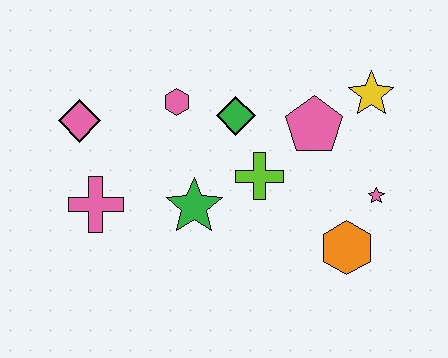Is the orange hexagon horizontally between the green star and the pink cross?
No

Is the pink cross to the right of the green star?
No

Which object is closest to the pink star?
The orange hexagon is closest to the pink star.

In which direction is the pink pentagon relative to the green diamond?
The pink pentagon is to the right of the green diamond.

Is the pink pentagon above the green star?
Yes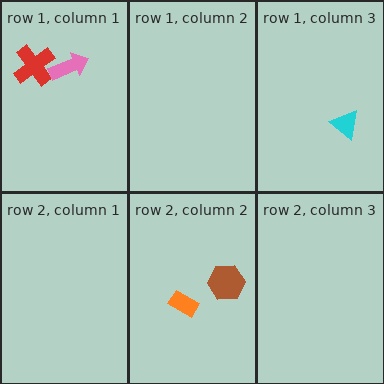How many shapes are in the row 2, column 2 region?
2.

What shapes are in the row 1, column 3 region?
The cyan triangle.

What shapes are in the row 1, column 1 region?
The red cross, the pink arrow.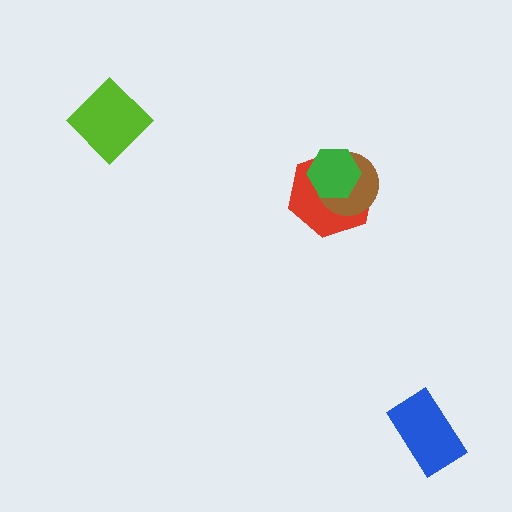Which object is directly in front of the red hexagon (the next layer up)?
The brown circle is directly in front of the red hexagon.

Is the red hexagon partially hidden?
Yes, it is partially covered by another shape.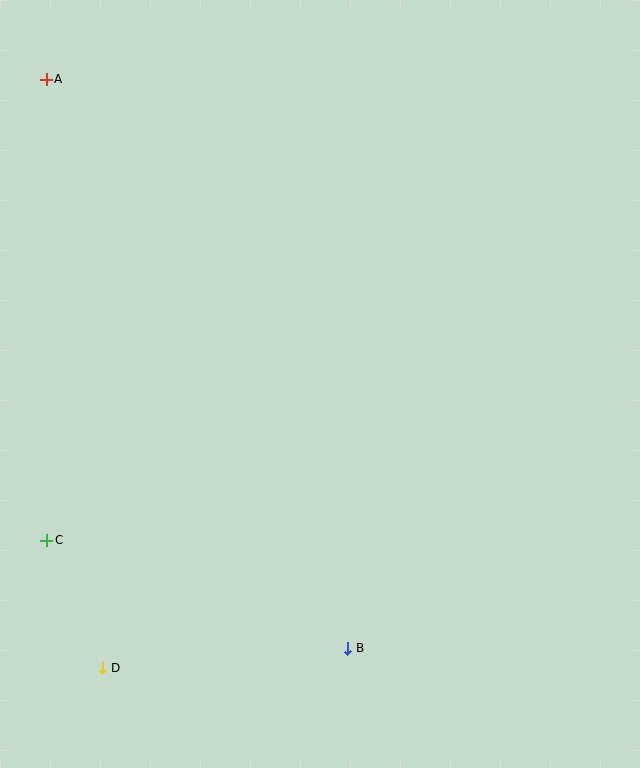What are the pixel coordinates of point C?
Point C is at (47, 540).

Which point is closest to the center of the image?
Point B at (347, 648) is closest to the center.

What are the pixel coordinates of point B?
Point B is at (347, 648).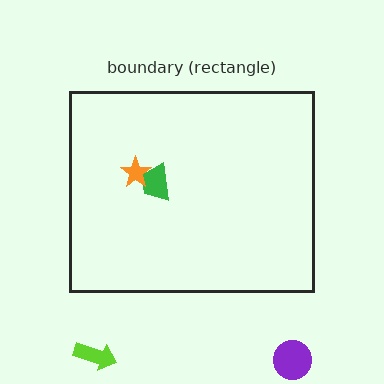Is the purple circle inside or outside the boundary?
Outside.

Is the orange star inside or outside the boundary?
Inside.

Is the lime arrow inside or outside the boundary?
Outside.